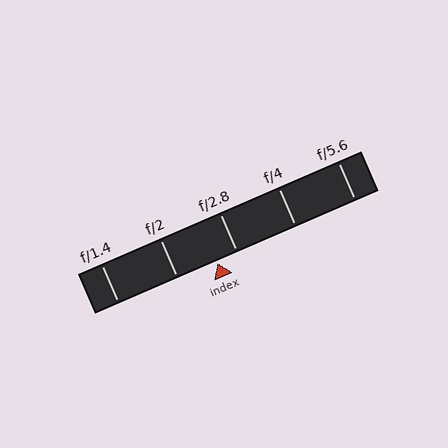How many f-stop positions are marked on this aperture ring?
There are 5 f-stop positions marked.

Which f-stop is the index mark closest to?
The index mark is closest to f/2.8.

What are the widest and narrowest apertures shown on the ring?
The widest aperture shown is f/1.4 and the narrowest is f/5.6.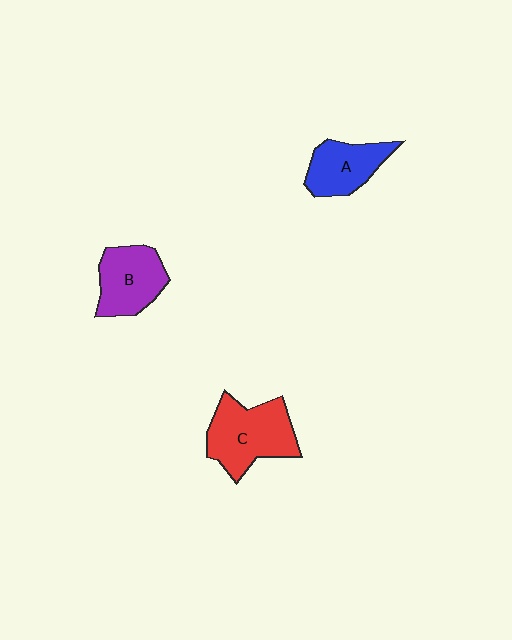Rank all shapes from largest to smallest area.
From largest to smallest: C (red), B (purple), A (blue).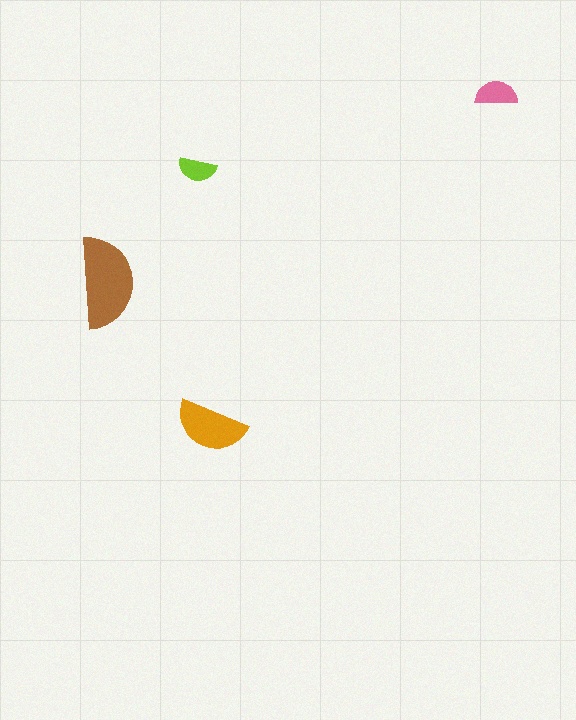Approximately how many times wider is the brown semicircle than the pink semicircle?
About 2 times wider.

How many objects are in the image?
There are 4 objects in the image.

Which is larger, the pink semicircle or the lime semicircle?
The pink one.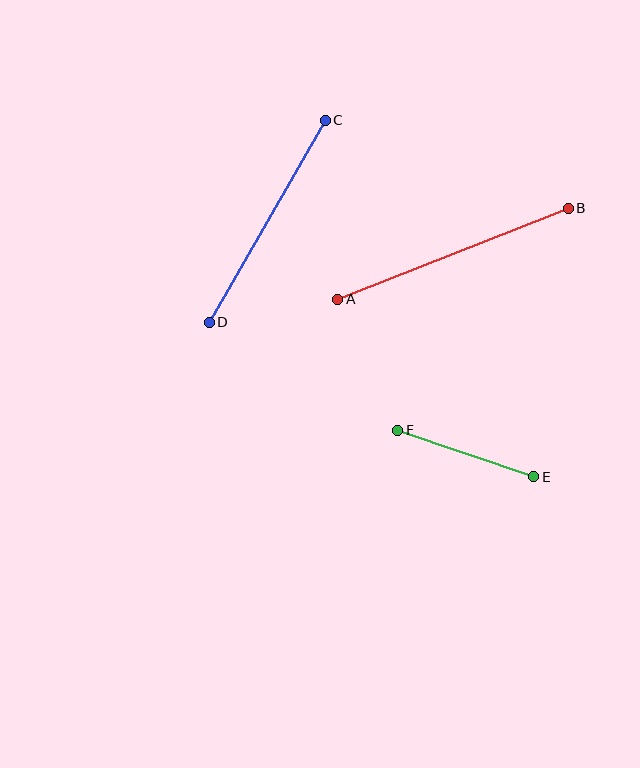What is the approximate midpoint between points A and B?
The midpoint is at approximately (453, 254) pixels.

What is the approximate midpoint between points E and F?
The midpoint is at approximately (466, 454) pixels.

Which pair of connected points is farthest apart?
Points A and B are farthest apart.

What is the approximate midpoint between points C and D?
The midpoint is at approximately (267, 221) pixels.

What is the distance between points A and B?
The distance is approximately 248 pixels.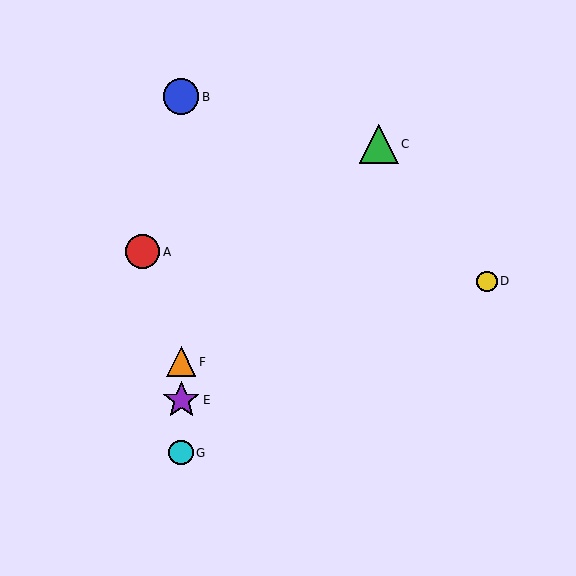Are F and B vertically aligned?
Yes, both are at x≈181.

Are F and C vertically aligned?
No, F is at x≈181 and C is at x≈379.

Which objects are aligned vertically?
Objects B, E, F, G are aligned vertically.